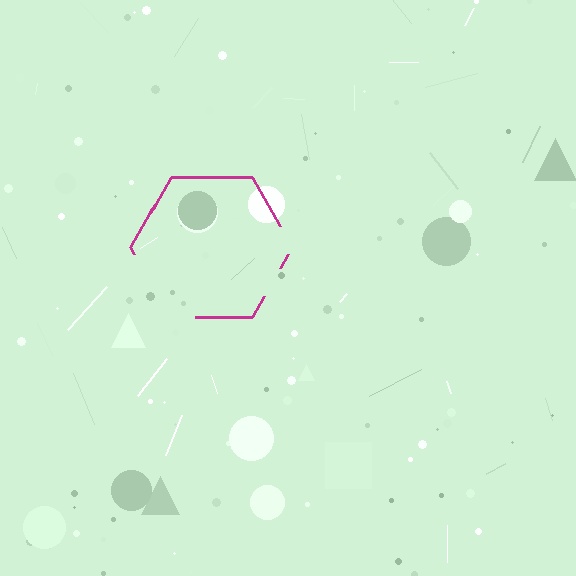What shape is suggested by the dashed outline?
The dashed outline suggests a hexagon.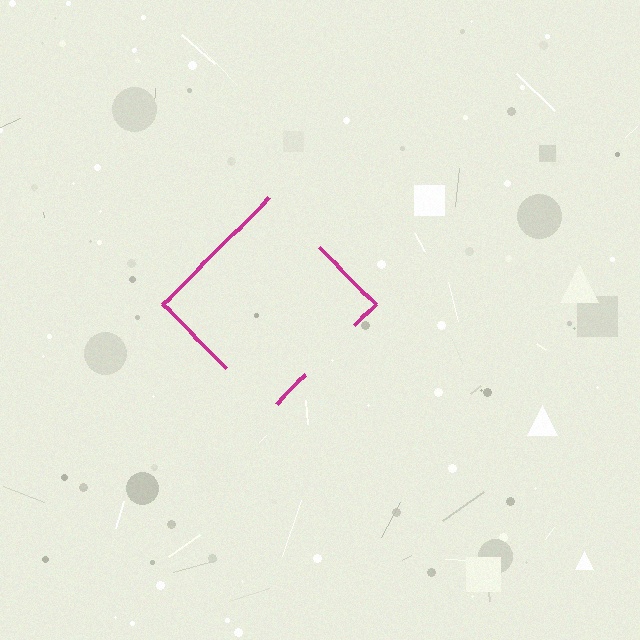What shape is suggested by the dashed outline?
The dashed outline suggests a diamond.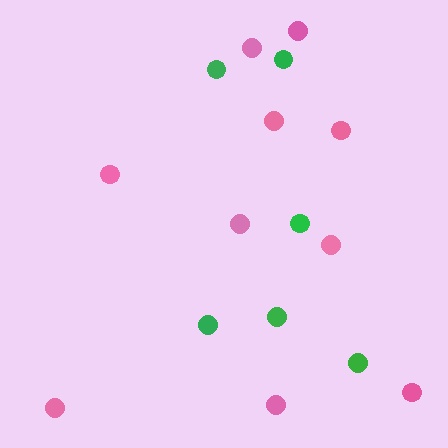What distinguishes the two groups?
There are 2 groups: one group of pink circles (10) and one group of green circles (6).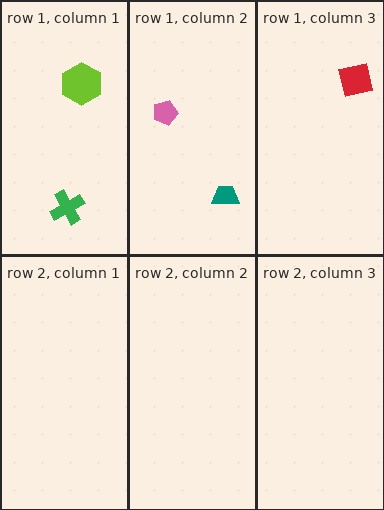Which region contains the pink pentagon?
The row 1, column 2 region.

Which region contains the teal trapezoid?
The row 1, column 2 region.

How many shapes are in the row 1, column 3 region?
1.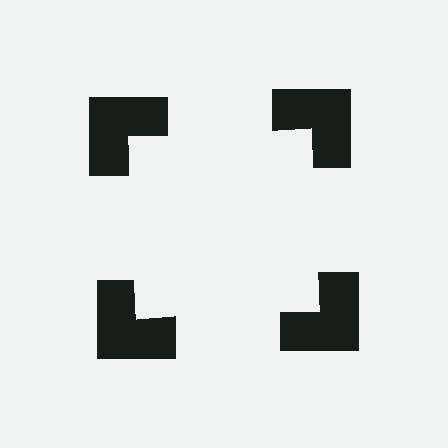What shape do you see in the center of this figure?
An illusory square — its edges are inferred from the aligned wedge cuts in the notched squares, not physically drawn.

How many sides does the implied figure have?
4 sides.